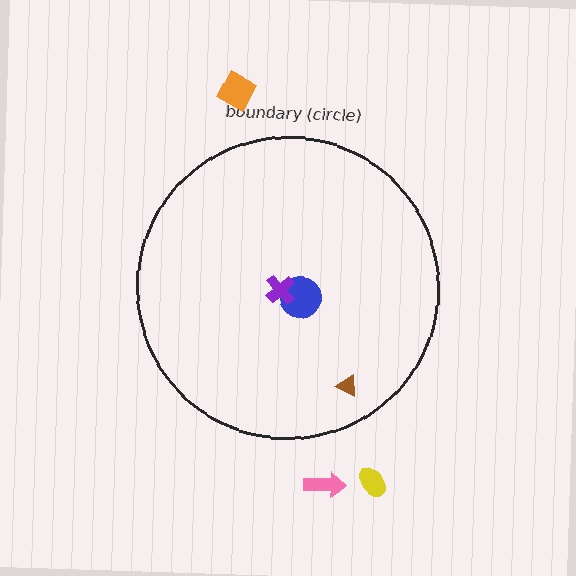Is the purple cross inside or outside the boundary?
Inside.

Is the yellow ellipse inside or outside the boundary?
Outside.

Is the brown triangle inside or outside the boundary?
Inside.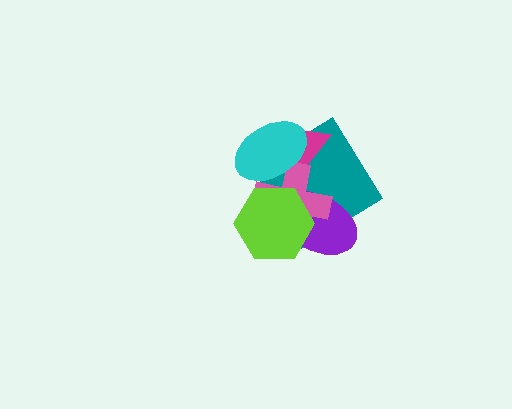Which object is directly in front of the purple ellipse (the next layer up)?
The pink cross is directly in front of the purple ellipse.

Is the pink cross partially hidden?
Yes, it is partially covered by another shape.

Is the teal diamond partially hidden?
Yes, it is partially covered by another shape.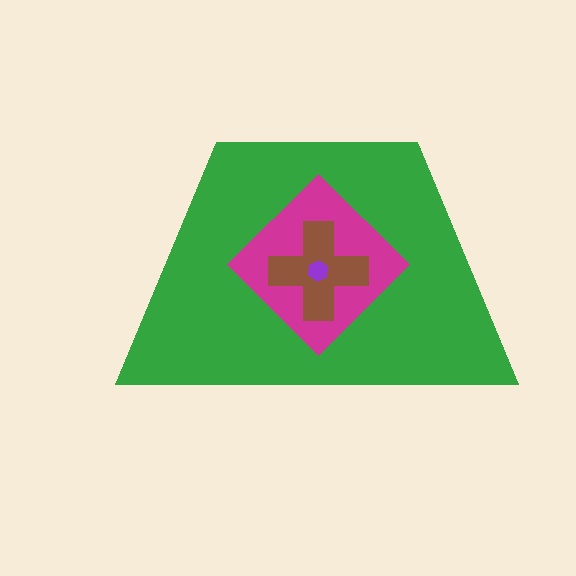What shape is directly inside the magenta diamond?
The brown cross.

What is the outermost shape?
The green trapezoid.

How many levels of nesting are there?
4.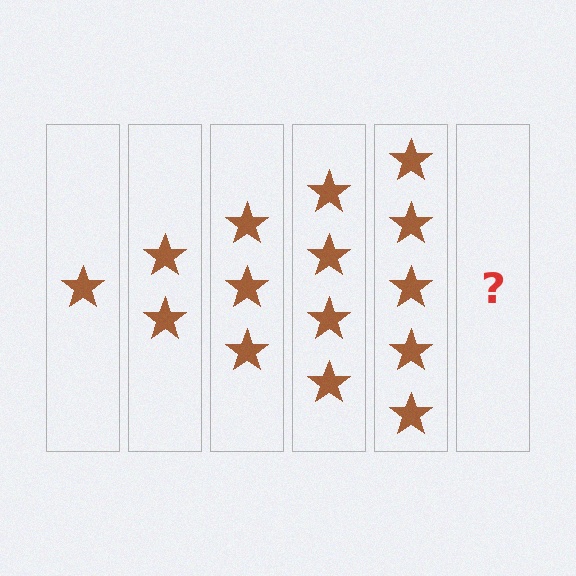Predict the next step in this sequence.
The next step is 6 stars.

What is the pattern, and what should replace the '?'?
The pattern is that each step adds one more star. The '?' should be 6 stars.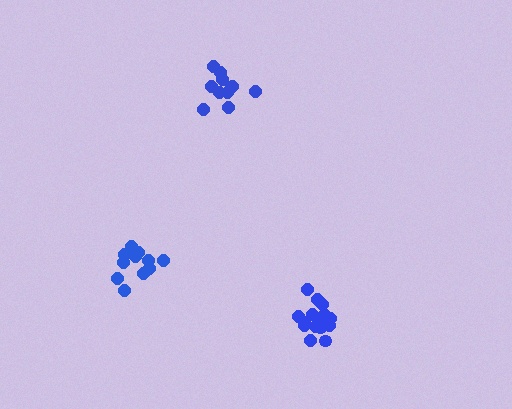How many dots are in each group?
Group 1: 11 dots, Group 2: 15 dots, Group 3: 11 dots (37 total).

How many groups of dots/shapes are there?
There are 3 groups.